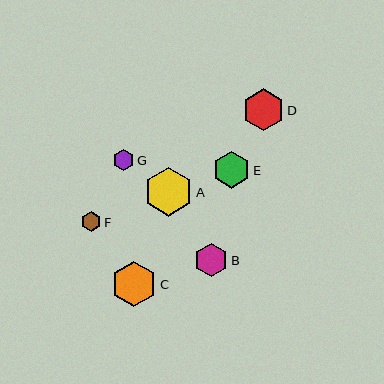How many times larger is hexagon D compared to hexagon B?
Hexagon D is approximately 1.3 times the size of hexagon B.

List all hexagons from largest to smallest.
From largest to smallest: A, C, D, E, B, G, F.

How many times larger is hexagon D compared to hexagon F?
Hexagon D is approximately 2.1 times the size of hexagon F.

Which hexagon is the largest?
Hexagon A is the largest with a size of approximately 49 pixels.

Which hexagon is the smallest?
Hexagon F is the smallest with a size of approximately 20 pixels.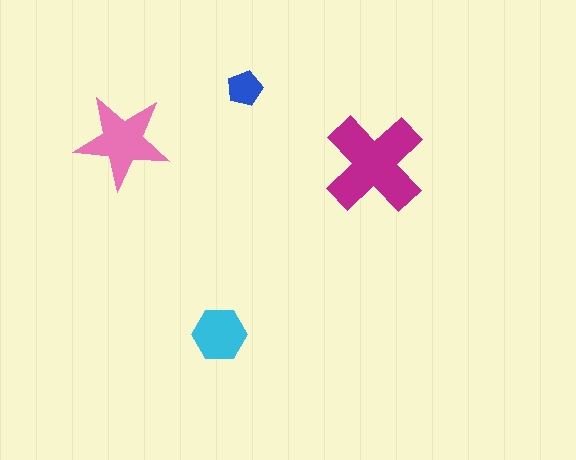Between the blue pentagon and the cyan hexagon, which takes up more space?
The cyan hexagon.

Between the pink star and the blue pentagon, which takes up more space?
The pink star.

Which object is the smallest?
The blue pentagon.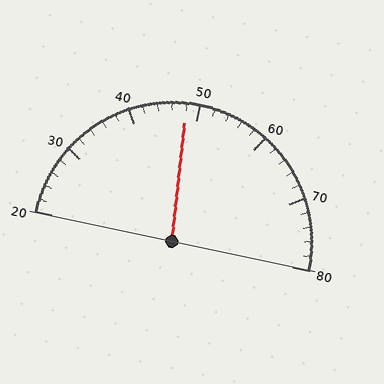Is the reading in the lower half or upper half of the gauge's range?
The reading is in the lower half of the range (20 to 80).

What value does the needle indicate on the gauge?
The needle indicates approximately 48.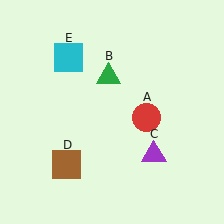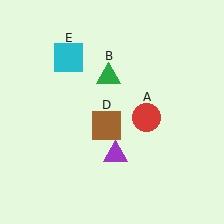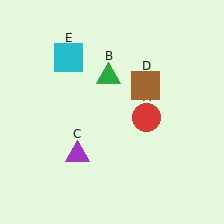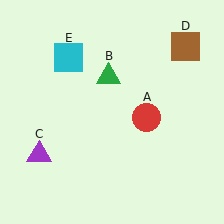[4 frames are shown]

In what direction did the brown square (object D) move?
The brown square (object D) moved up and to the right.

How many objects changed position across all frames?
2 objects changed position: purple triangle (object C), brown square (object D).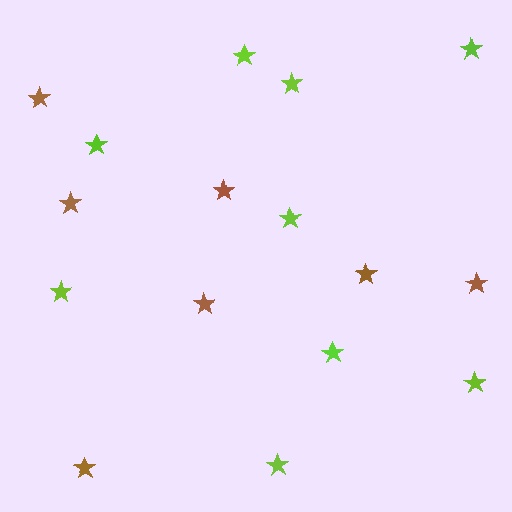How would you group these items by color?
There are 2 groups: one group of brown stars (7) and one group of lime stars (9).